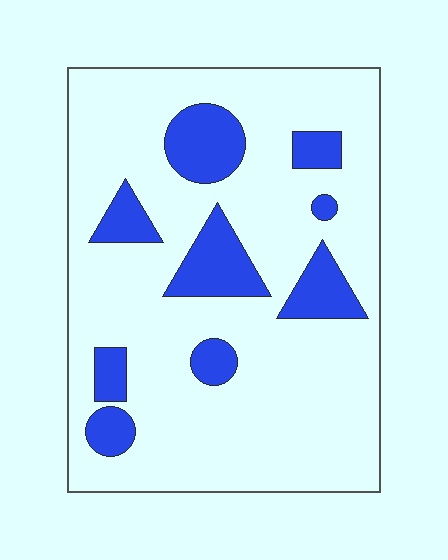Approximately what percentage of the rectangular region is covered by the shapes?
Approximately 20%.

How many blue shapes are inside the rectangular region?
9.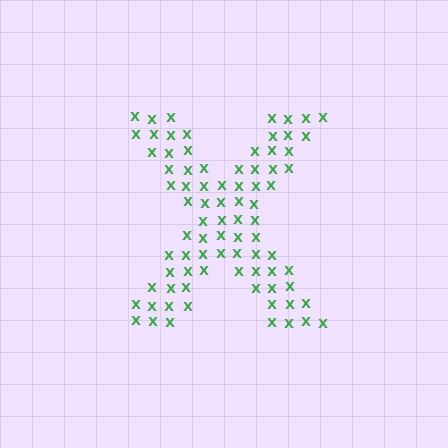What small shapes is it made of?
It is made of small letter X's.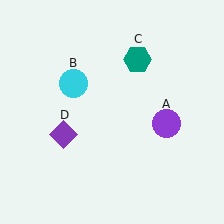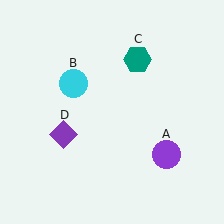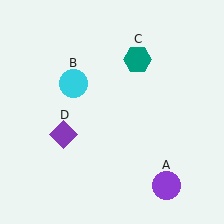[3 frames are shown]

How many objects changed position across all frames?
1 object changed position: purple circle (object A).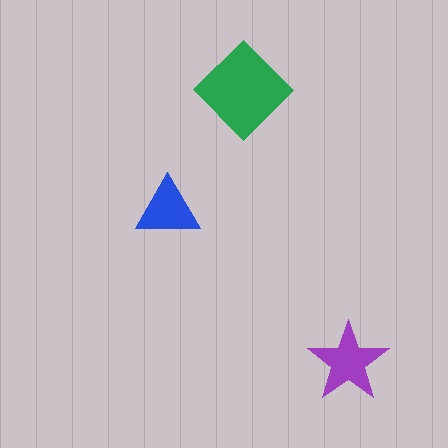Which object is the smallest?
The blue triangle.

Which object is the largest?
The green diamond.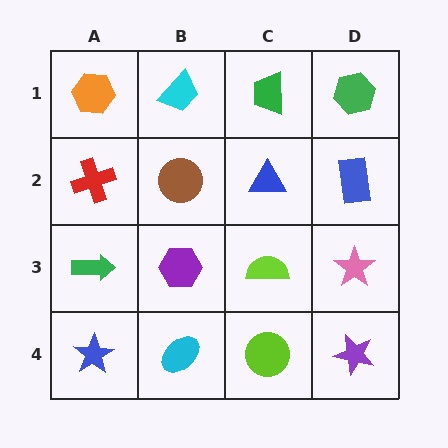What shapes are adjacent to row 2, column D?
A green hexagon (row 1, column D), a pink star (row 3, column D), a blue triangle (row 2, column C).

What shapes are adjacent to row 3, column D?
A blue rectangle (row 2, column D), a purple star (row 4, column D), a lime semicircle (row 3, column C).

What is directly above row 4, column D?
A pink star.